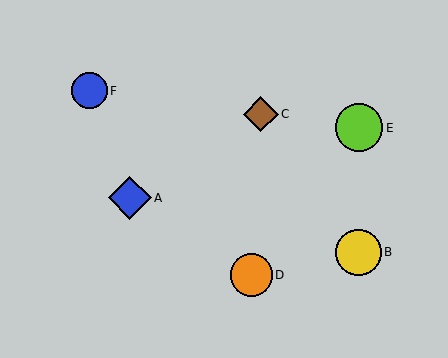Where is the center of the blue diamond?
The center of the blue diamond is at (130, 198).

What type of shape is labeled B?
Shape B is a yellow circle.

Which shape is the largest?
The lime circle (labeled E) is the largest.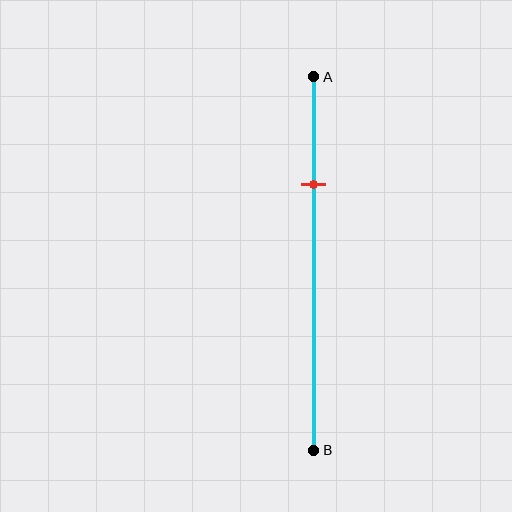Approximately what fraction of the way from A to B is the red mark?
The red mark is approximately 30% of the way from A to B.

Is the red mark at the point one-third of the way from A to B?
No, the mark is at about 30% from A, not at the 33% one-third point.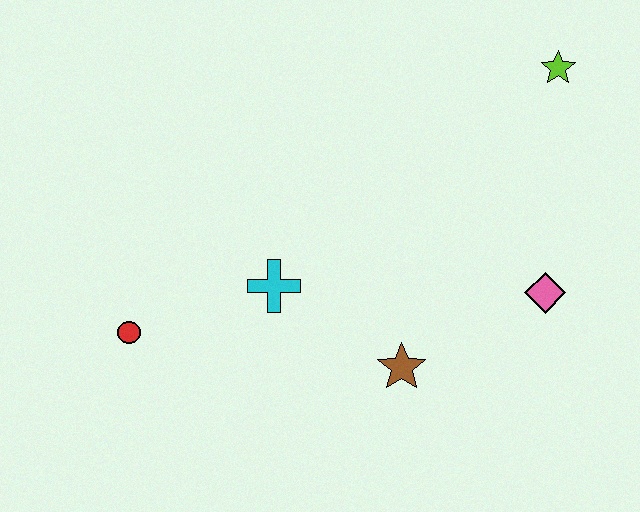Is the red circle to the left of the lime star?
Yes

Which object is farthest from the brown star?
The lime star is farthest from the brown star.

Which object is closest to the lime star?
The pink diamond is closest to the lime star.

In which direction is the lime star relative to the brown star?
The lime star is above the brown star.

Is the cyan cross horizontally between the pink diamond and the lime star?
No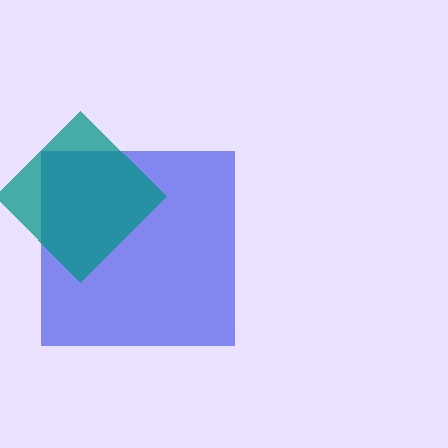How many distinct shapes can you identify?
There are 2 distinct shapes: a blue square, a teal diamond.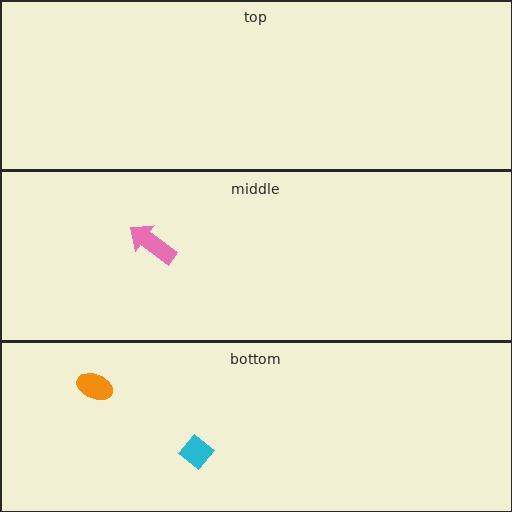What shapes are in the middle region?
The pink arrow.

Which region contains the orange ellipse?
The bottom region.